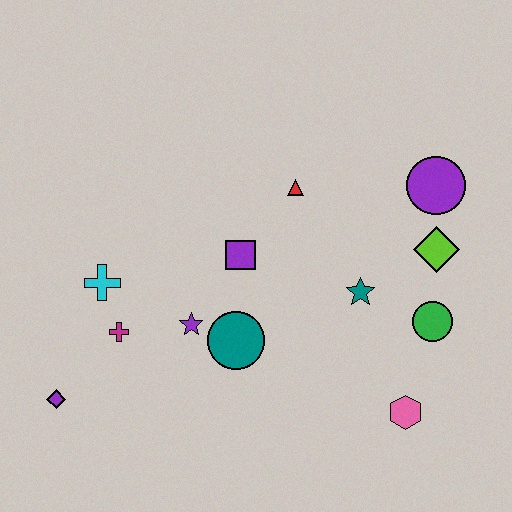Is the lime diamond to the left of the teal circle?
No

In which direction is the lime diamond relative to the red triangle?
The lime diamond is to the right of the red triangle.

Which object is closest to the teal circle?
The purple star is closest to the teal circle.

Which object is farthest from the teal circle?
The purple circle is farthest from the teal circle.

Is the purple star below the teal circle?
No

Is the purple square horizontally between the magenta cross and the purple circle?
Yes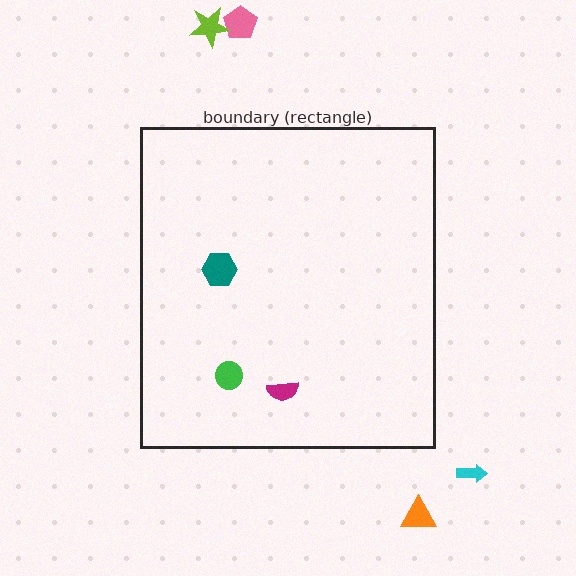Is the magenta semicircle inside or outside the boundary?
Inside.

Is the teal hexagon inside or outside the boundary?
Inside.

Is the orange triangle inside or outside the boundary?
Outside.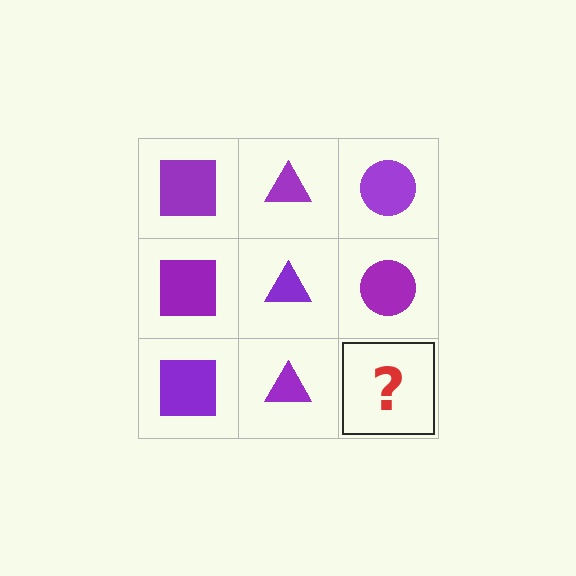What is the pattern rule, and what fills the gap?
The rule is that each column has a consistent shape. The gap should be filled with a purple circle.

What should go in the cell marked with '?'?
The missing cell should contain a purple circle.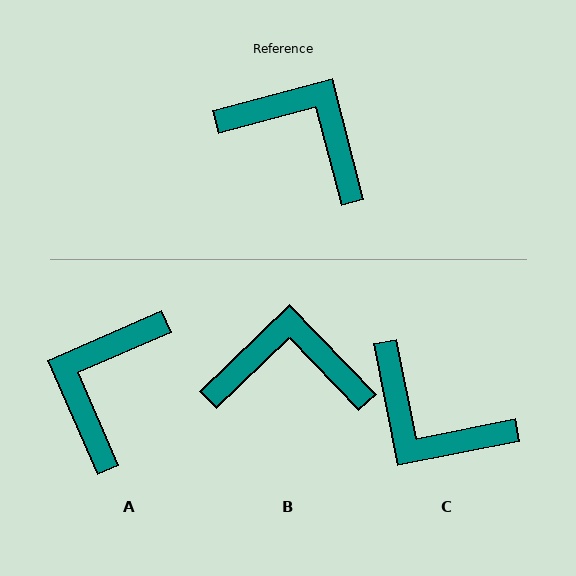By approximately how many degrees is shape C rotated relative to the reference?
Approximately 176 degrees counter-clockwise.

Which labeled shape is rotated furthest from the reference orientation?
C, about 176 degrees away.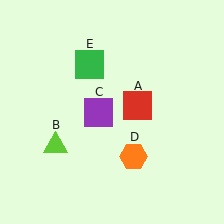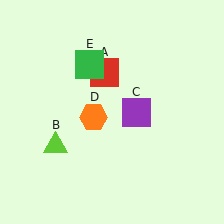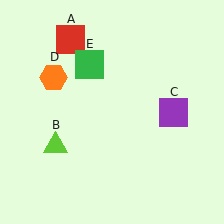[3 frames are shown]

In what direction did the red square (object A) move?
The red square (object A) moved up and to the left.